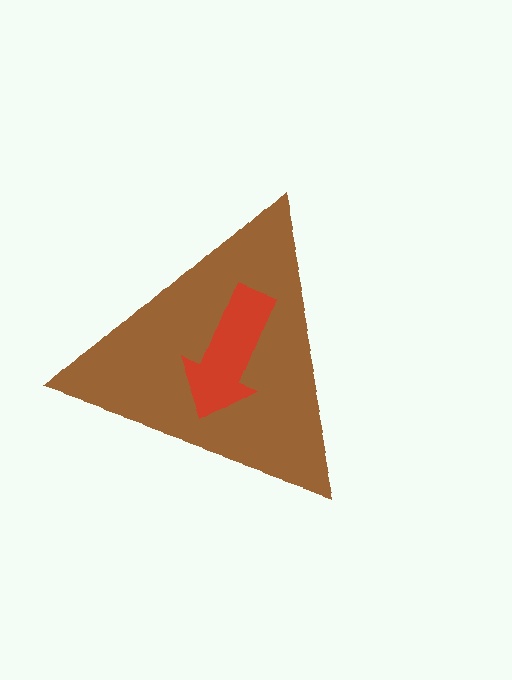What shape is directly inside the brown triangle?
The red arrow.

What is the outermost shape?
The brown triangle.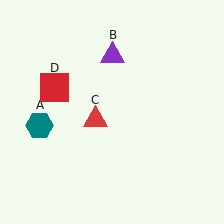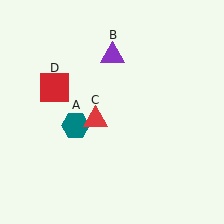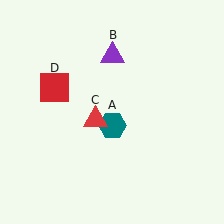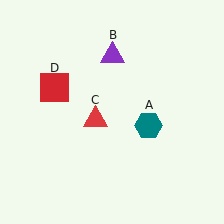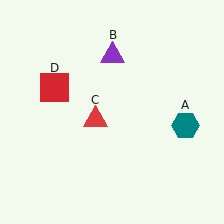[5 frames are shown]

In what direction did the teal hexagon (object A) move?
The teal hexagon (object A) moved right.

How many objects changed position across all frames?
1 object changed position: teal hexagon (object A).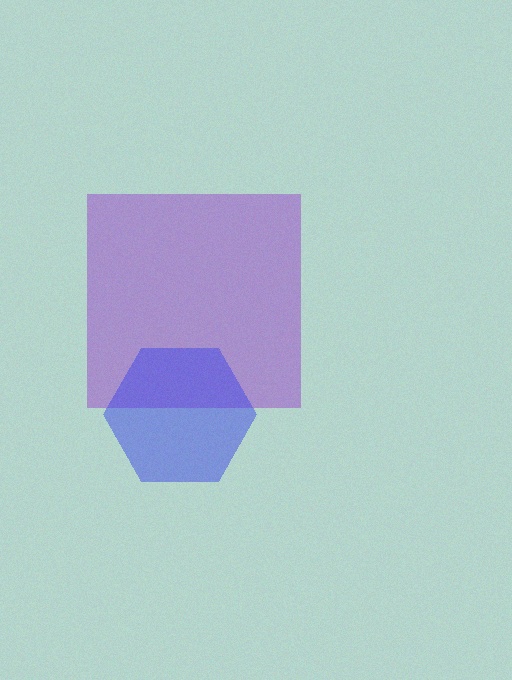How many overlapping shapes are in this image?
There are 2 overlapping shapes in the image.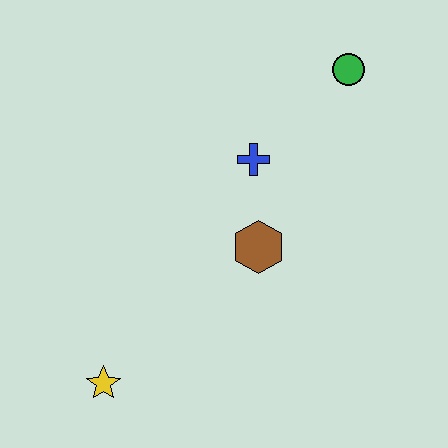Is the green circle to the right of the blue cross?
Yes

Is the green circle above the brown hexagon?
Yes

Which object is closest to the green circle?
The blue cross is closest to the green circle.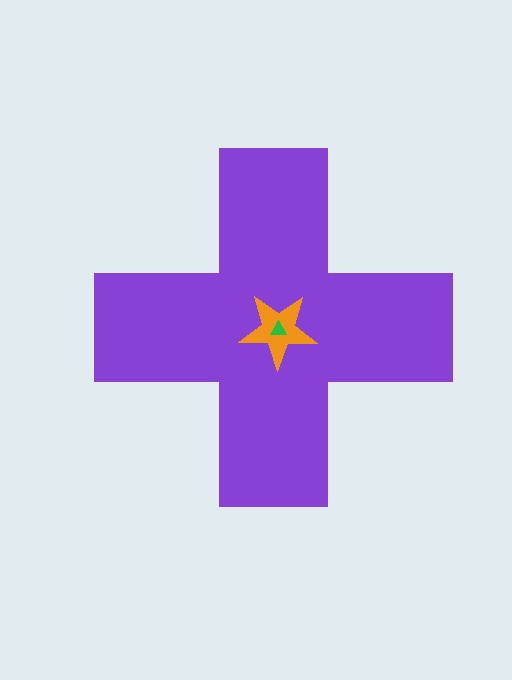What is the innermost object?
The green triangle.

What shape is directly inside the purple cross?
The orange star.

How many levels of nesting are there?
3.